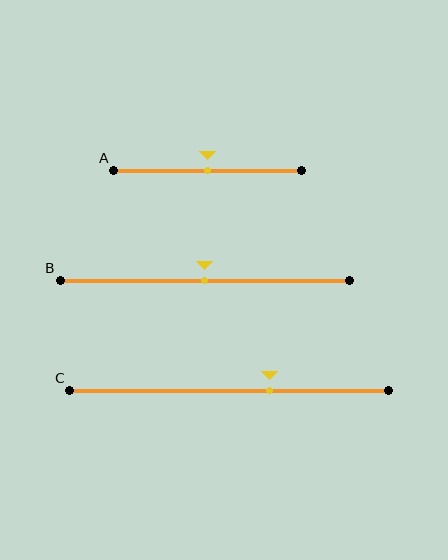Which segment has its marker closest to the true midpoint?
Segment A has its marker closest to the true midpoint.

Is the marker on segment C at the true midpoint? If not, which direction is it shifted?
No, the marker on segment C is shifted to the right by about 13% of the segment length.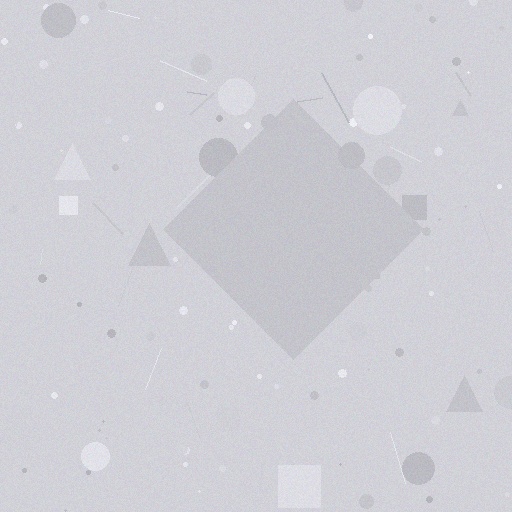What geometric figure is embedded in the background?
A diamond is embedded in the background.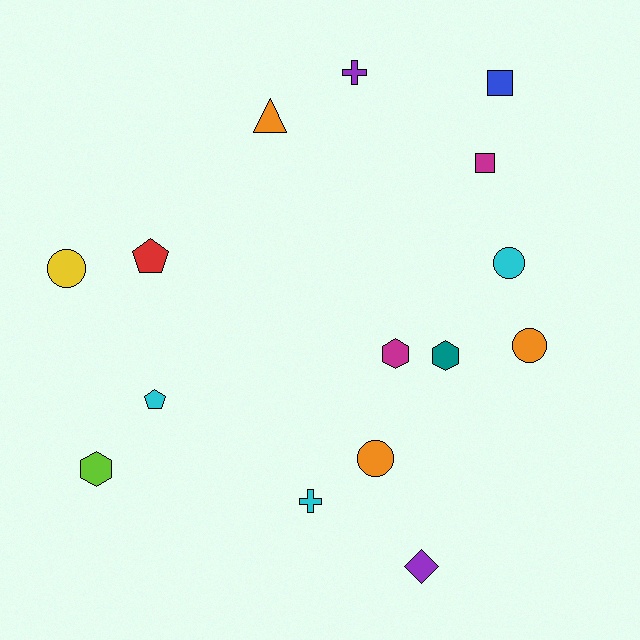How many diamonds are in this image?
There is 1 diamond.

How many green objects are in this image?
There are no green objects.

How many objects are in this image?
There are 15 objects.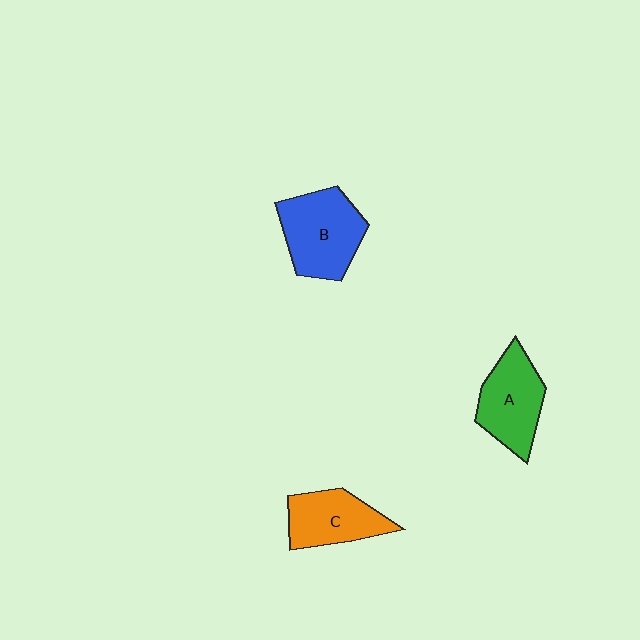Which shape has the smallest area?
Shape C (orange).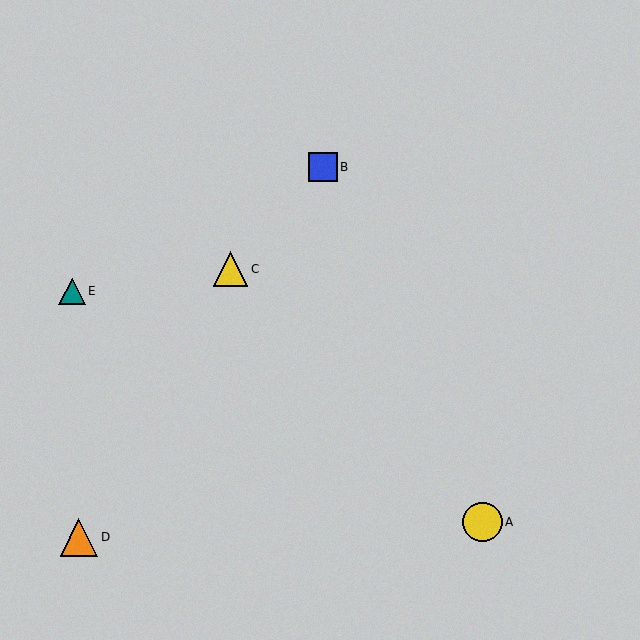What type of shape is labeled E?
Shape E is a teal triangle.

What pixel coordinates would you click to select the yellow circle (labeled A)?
Click at (482, 522) to select the yellow circle A.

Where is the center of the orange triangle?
The center of the orange triangle is at (79, 537).